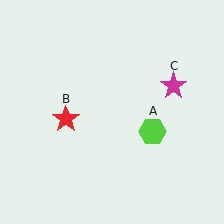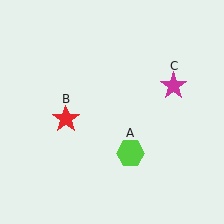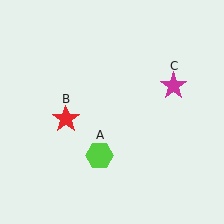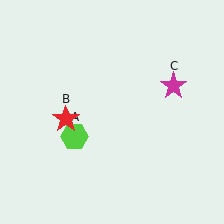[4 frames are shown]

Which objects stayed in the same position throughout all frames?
Red star (object B) and magenta star (object C) remained stationary.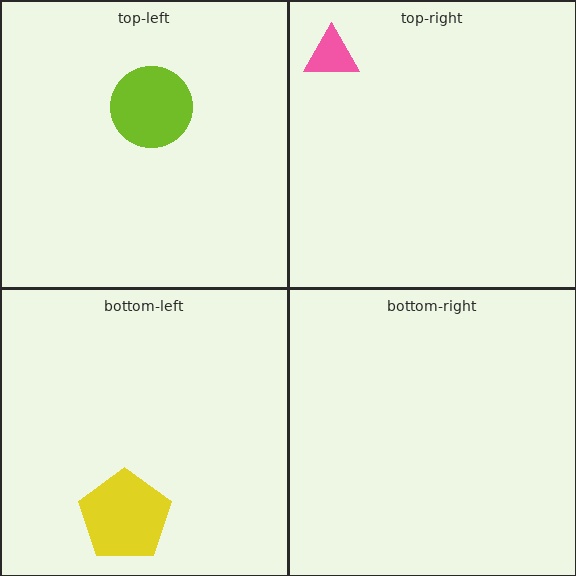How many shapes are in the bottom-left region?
1.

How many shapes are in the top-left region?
1.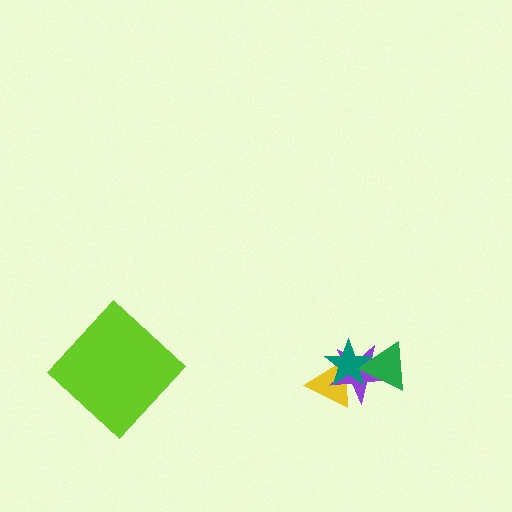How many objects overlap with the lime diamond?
0 objects overlap with the lime diamond.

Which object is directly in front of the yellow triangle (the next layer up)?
The purple star is directly in front of the yellow triangle.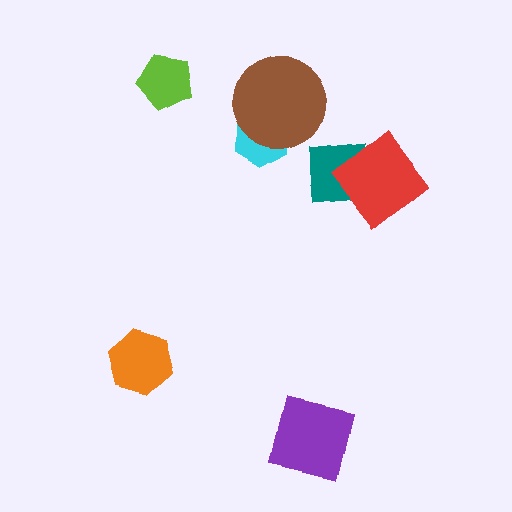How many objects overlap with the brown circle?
1 object overlaps with the brown circle.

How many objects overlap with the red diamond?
1 object overlaps with the red diamond.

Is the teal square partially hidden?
Yes, it is partially covered by another shape.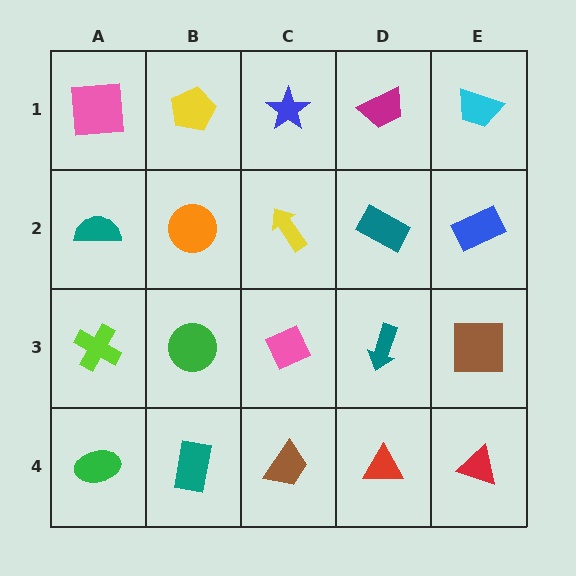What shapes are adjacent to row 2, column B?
A yellow pentagon (row 1, column B), a green circle (row 3, column B), a teal semicircle (row 2, column A), a yellow arrow (row 2, column C).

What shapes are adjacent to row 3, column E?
A blue rectangle (row 2, column E), a red triangle (row 4, column E), a teal arrow (row 3, column D).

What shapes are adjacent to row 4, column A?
A lime cross (row 3, column A), a teal rectangle (row 4, column B).